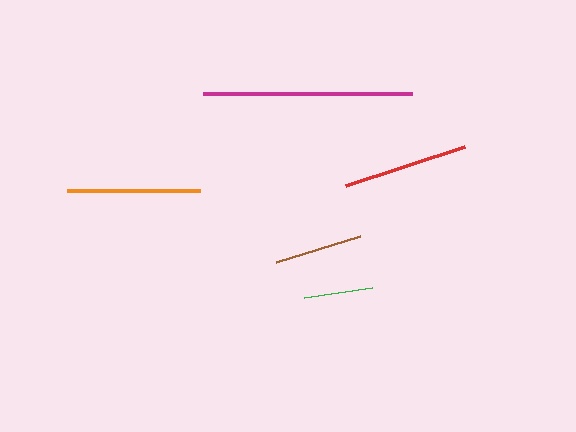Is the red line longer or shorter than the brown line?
The red line is longer than the brown line.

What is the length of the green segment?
The green segment is approximately 68 pixels long.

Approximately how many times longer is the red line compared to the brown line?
The red line is approximately 1.4 times the length of the brown line.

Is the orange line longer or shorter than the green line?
The orange line is longer than the green line.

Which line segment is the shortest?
The green line is the shortest at approximately 68 pixels.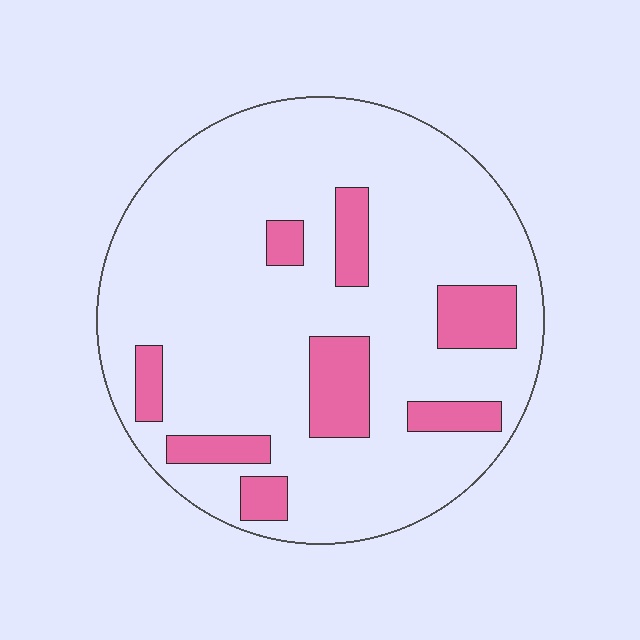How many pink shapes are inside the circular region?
8.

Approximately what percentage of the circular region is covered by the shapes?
Approximately 15%.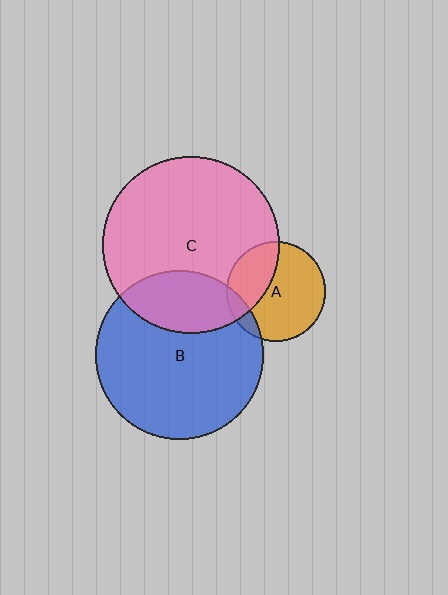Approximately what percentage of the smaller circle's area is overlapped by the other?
Approximately 10%.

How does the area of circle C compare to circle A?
Approximately 3.2 times.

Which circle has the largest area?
Circle C (pink).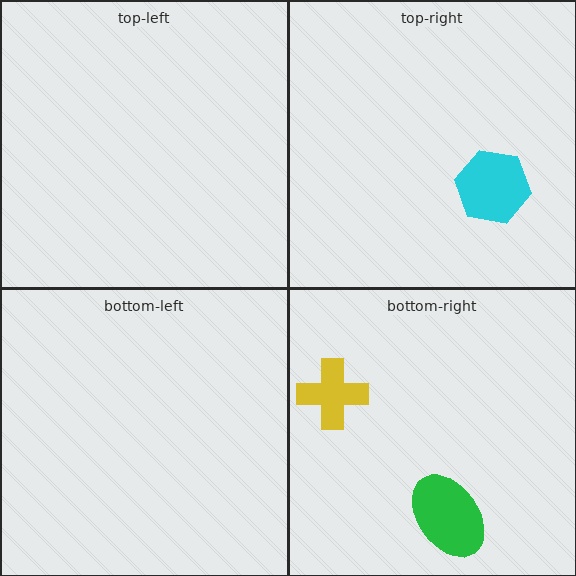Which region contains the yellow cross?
The bottom-right region.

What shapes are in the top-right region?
The cyan hexagon.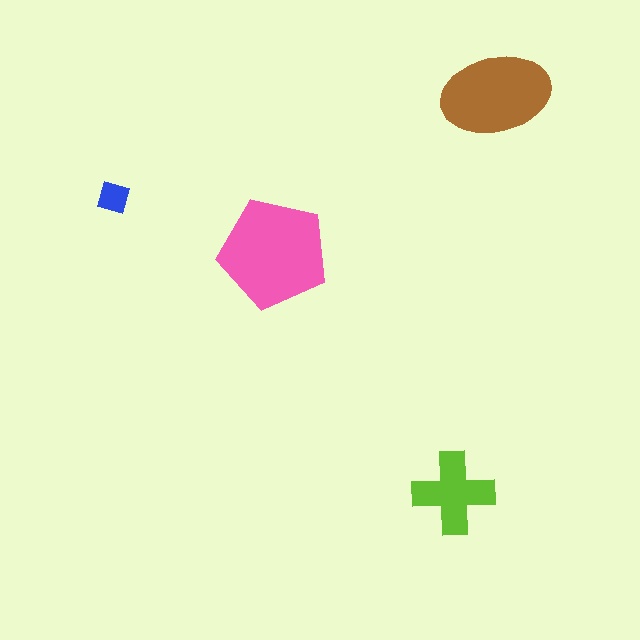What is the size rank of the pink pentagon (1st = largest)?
1st.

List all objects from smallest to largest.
The blue square, the lime cross, the brown ellipse, the pink pentagon.